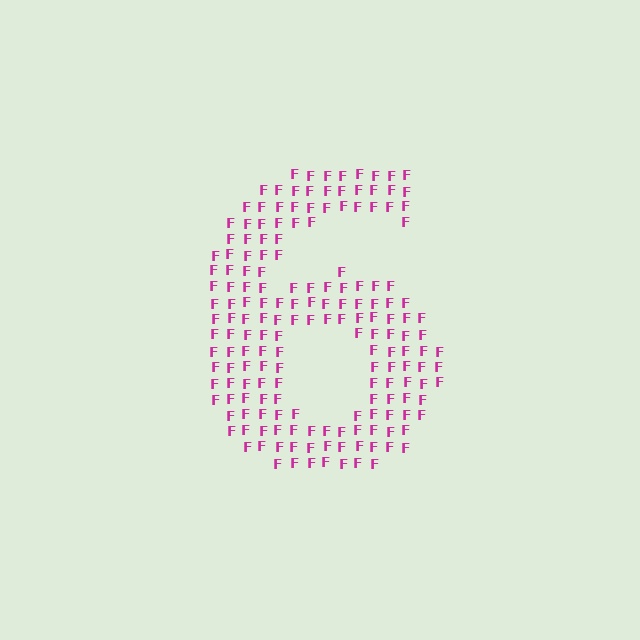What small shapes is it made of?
It is made of small letter F's.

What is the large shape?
The large shape is the digit 6.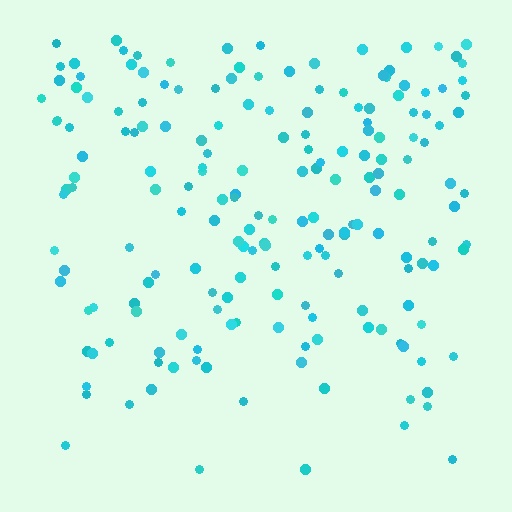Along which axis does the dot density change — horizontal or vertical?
Vertical.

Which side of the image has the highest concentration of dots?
The top.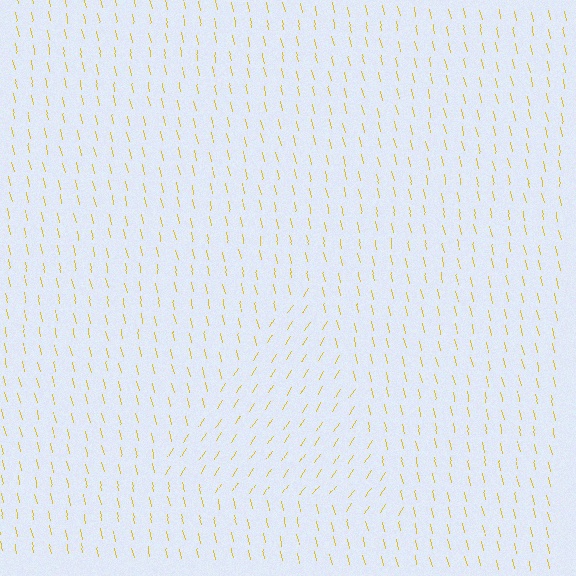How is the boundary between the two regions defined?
The boundary is defined purely by a change in line orientation (approximately 45 degrees difference). All lines are the same color and thickness.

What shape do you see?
I see a triangle.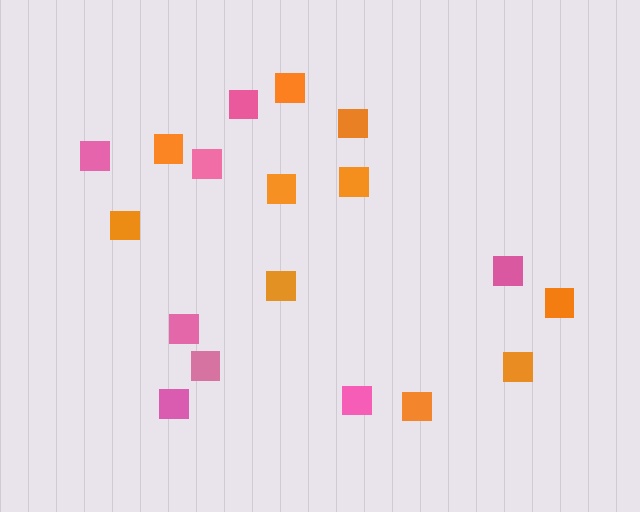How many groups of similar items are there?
There are 2 groups: one group of pink squares (8) and one group of orange squares (10).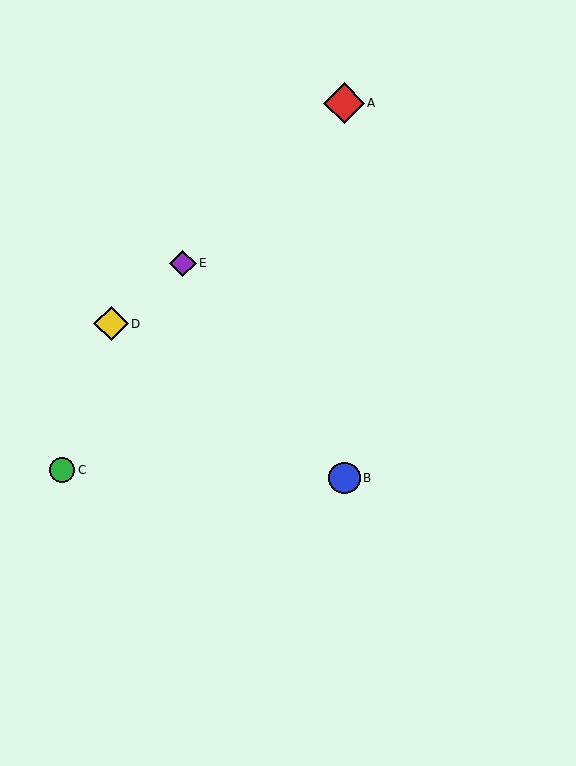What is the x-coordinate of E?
Object E is at x≈183.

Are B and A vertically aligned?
Yes, both are at x≈344.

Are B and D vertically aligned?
No, B is at x≈344 and D is at x≈111.